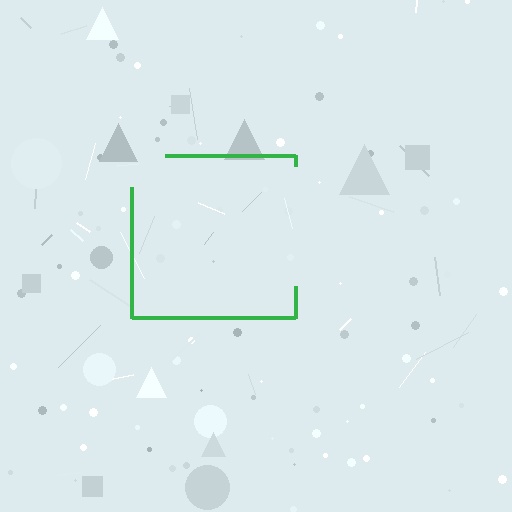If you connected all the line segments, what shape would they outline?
They would outline a square.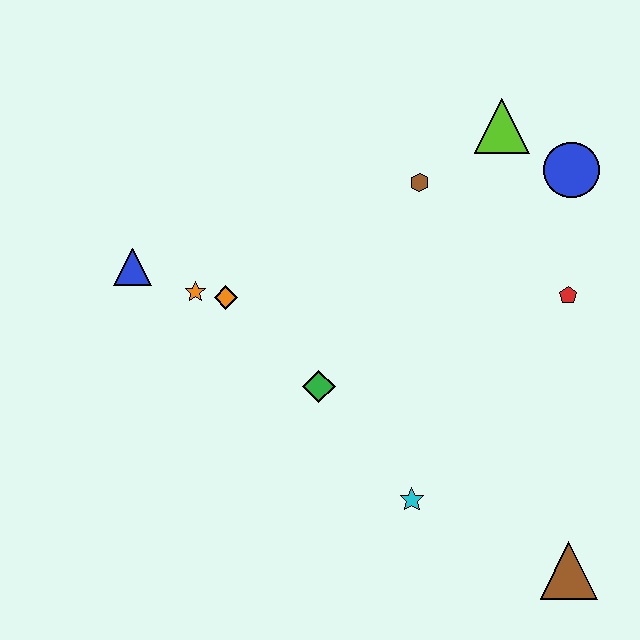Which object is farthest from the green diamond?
The blue circle is farthest from the green diamond.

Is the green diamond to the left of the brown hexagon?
Yes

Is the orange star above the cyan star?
Yes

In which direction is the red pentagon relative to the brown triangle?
The red pentagon is above the brown triangle.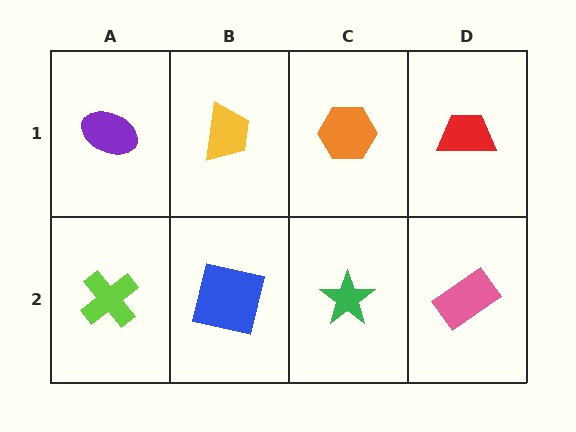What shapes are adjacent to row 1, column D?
A pink rectangle (row 2, column D), an orange hexagon (row 1, column C).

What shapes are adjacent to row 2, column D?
A red trapezoid (row 1, column D), a green star (row 2, column C).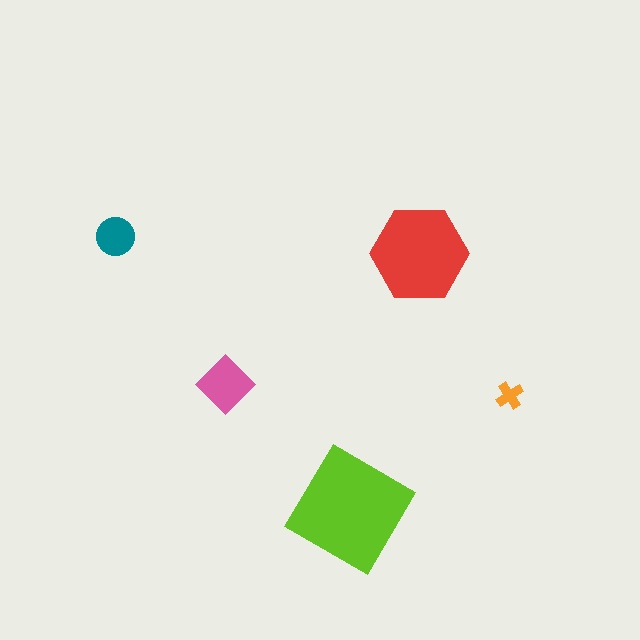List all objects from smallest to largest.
The orange cross, the teal circle, the pink diamond, the red hexagon, the lime diamond.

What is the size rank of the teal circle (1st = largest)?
4th.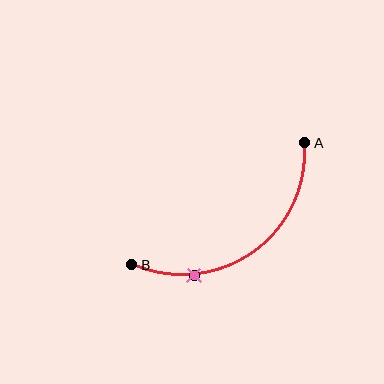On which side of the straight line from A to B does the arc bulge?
The arc bulges below and to the right of the straight line connecting A and B.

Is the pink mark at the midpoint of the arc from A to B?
No. The pink mark lies on the arc but is closer to endpoint B. The arc midpoint would be at the point on the curve equidistant along the arc from both A and B.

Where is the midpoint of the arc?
The arc midpoint is the point on the curve farthest from the straight line joining A and B. It sits below and to the right of that line.